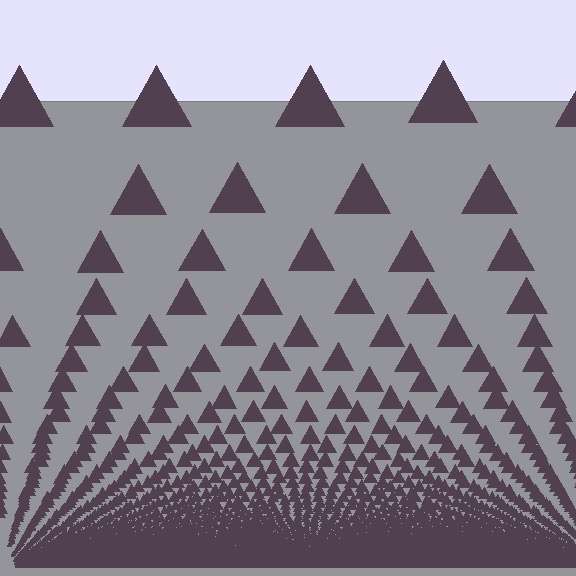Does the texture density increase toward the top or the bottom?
Density increases toward the bottom.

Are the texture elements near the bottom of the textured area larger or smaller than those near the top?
Smaller. The gradient is inverted — elements near the bottom are smaller and denser.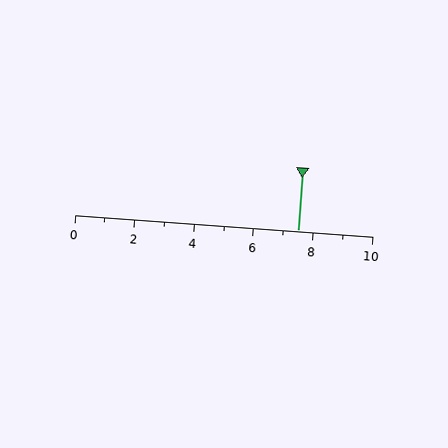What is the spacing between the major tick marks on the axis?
The major ticks are spaced 2 apart.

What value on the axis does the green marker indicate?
The marker indicates approximately 7.5.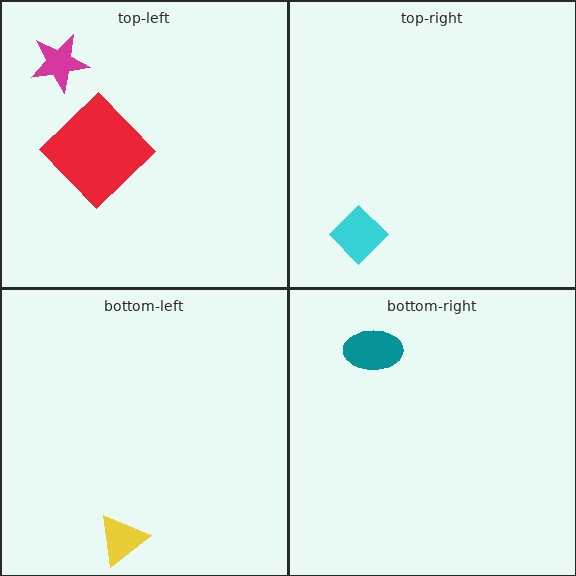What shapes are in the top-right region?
The cyan diamond.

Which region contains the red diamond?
The top-left region.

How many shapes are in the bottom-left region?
1.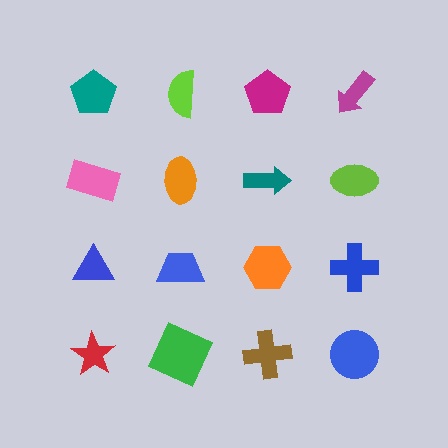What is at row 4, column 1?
A red star.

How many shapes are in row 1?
4 shapes.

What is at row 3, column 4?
A blue cross.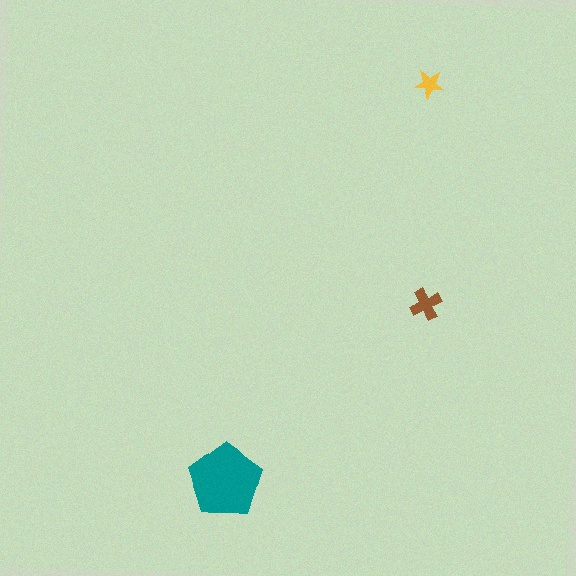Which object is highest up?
The yellow star is topmost.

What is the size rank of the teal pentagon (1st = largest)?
1st.